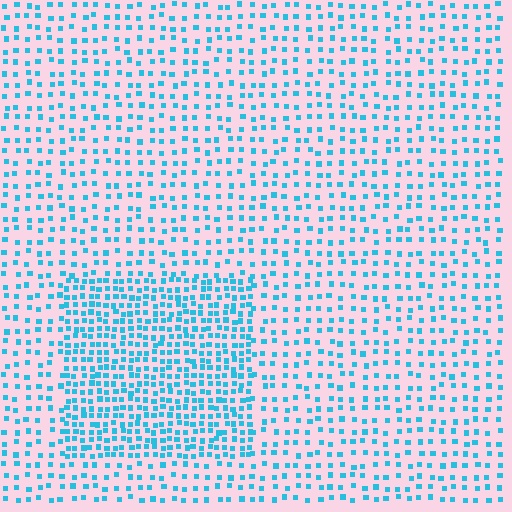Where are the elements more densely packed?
The elements are more densely packed inside the rectangle boundary.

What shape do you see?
I see a rectangle.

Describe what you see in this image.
The image contains small cyan elements arranged at two different densities. A rectangle-shaped region is visible where the elements are more densely packed than the surrounding area.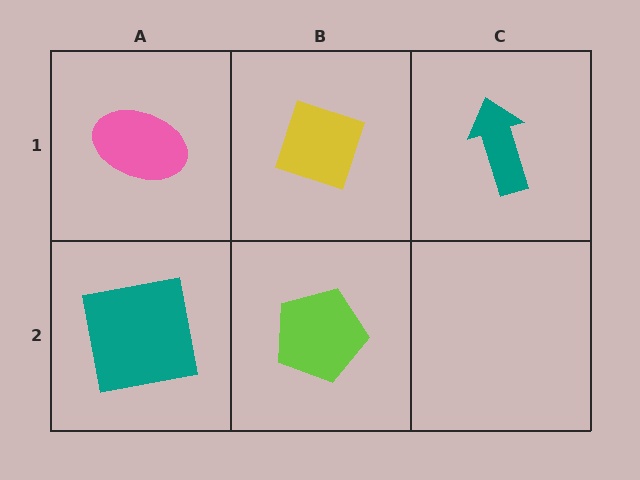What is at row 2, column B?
A lime pentagon.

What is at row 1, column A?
A pink ellipse.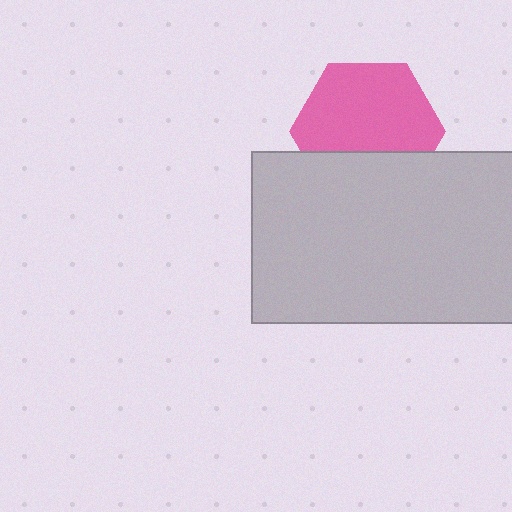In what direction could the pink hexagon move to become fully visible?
The pink hexagon could move up. That would shift it out from behind the light gray rectangle entirely.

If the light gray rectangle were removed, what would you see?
You would see the complete pink hexagon.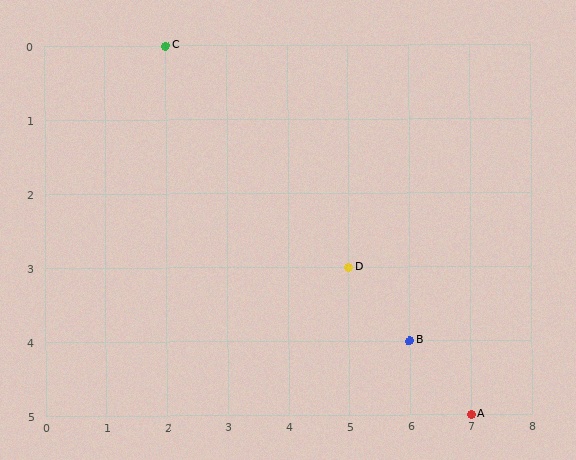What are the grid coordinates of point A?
Point A is at grid coordinates (7, 5).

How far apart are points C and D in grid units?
Points C and D are 3 columns and 3 rows apart (about 4.2 grid units diagonally).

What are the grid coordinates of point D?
Point D is at grid coordinates (5, 3).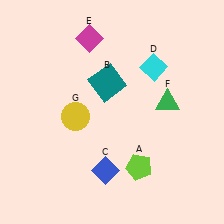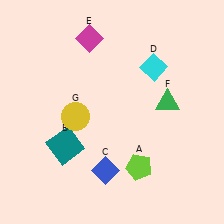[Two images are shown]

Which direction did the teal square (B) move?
The teal square (B) moved down.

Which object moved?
The teal square (B) moved down.